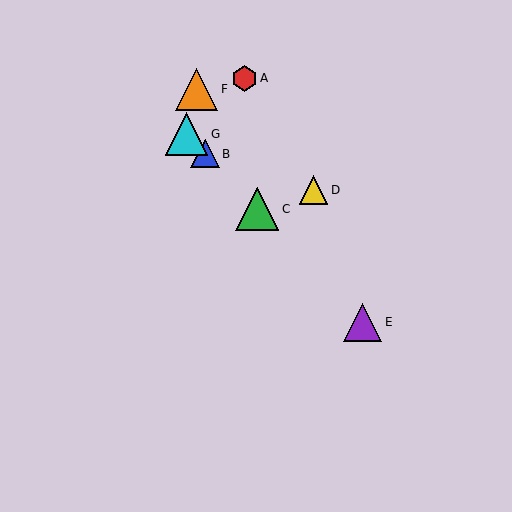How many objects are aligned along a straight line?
4 objects (B, C, E, G) are aligned along a straight line.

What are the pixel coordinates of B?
Object B is at (205, 154).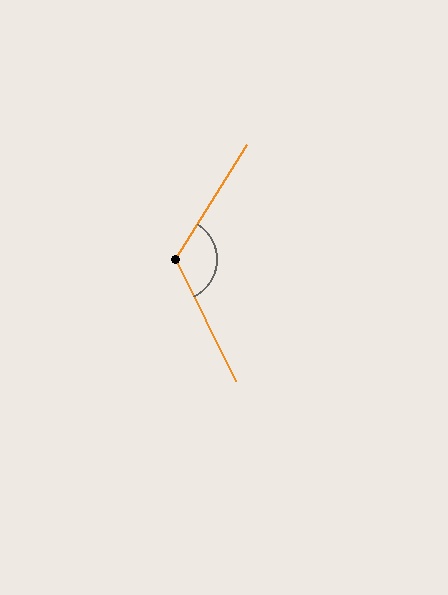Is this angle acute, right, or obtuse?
It is obtuse.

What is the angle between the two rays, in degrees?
Approximately 122 degrees.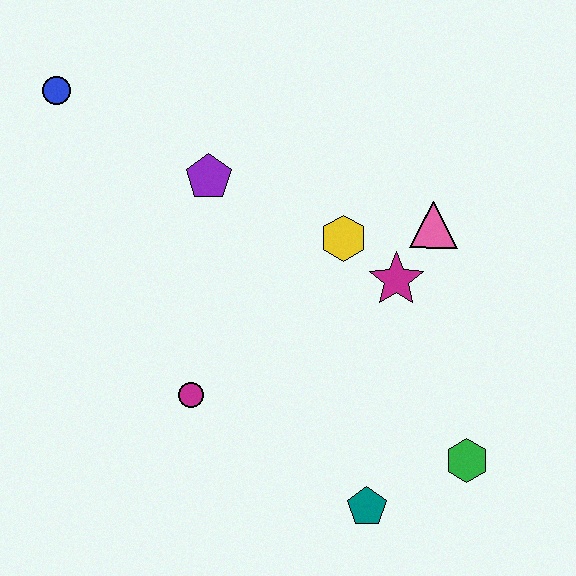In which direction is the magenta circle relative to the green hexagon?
The magenta circle is to the left of the green hexagon.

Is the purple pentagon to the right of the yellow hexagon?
No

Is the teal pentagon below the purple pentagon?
Yes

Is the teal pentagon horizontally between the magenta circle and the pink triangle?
Yes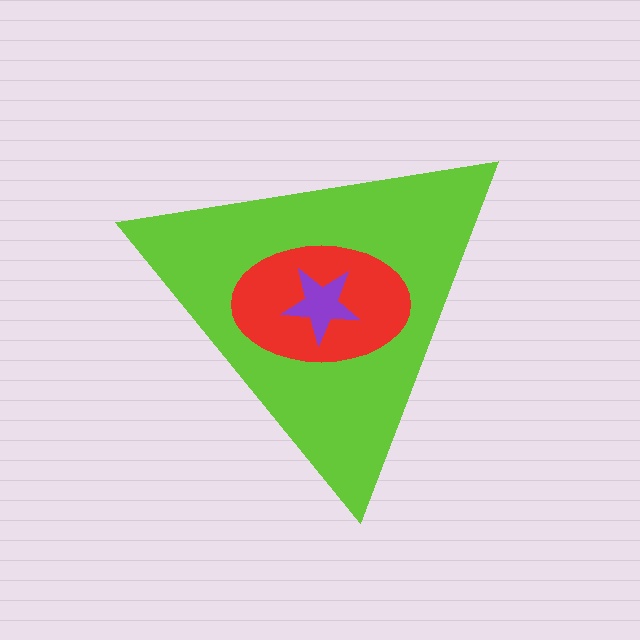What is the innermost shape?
The purple star.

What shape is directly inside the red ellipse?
The purple star.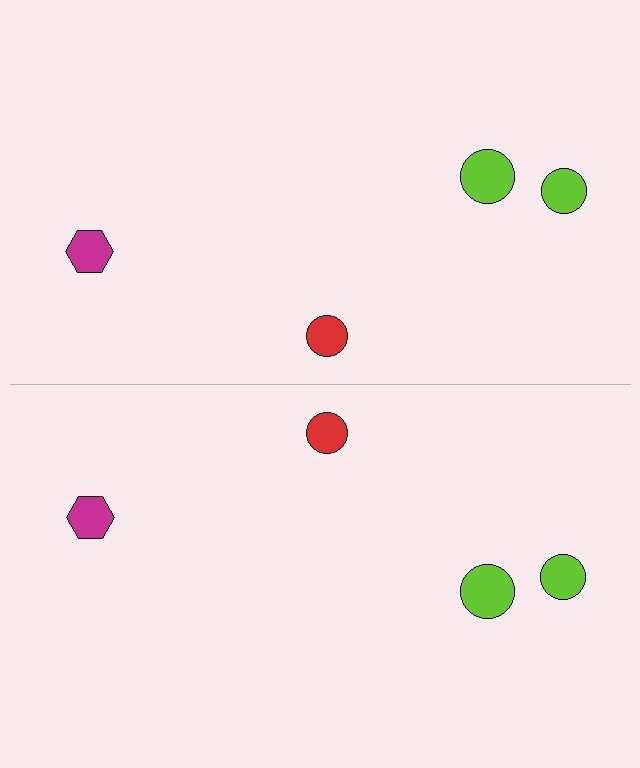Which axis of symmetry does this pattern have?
The pattern has a horizontal axis of symmetry running through the center of the image.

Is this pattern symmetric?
Yes, this pattern has bilateral (reflection) symmetry.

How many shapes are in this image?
There are 8 shapes in this image.